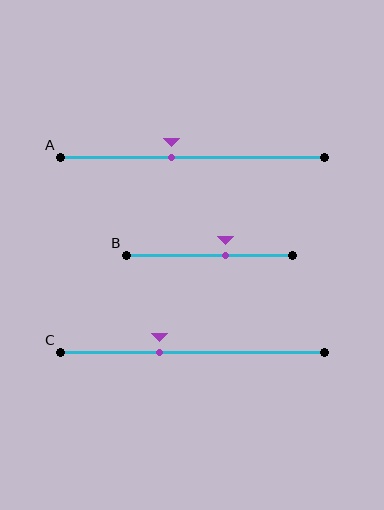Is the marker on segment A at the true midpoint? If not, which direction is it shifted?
No, the marker on segment A is shifted to the left by about 8% of the segment length.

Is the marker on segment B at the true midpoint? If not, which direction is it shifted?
No, the marker on segment B is shifted to the right by about 10% of the segment length.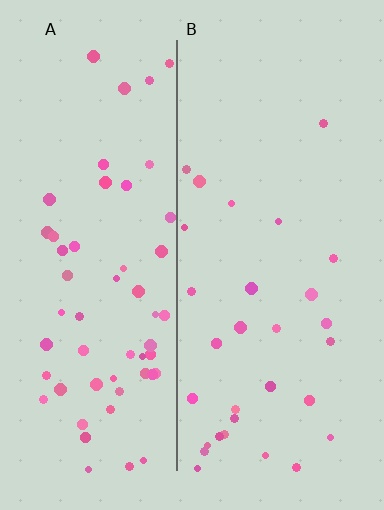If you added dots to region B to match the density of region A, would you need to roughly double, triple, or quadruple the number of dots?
Approximately double.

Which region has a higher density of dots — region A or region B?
A (the left).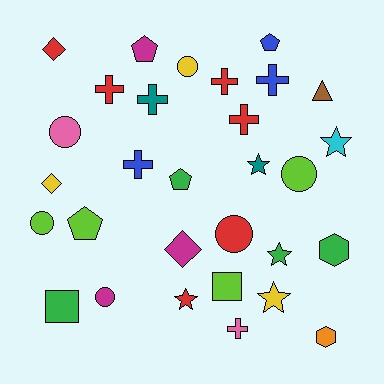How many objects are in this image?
There are 30 objects.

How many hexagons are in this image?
There are 2 hexagons.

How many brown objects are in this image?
There is 1 brown object.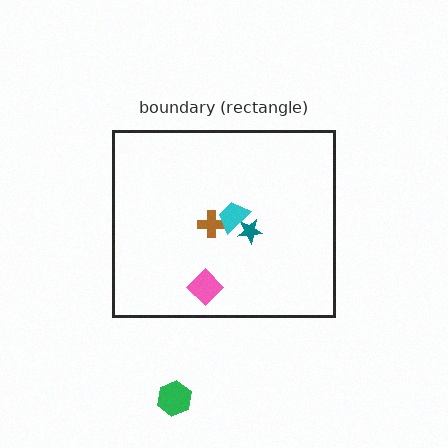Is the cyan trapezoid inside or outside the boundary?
Inside.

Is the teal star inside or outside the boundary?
Inside.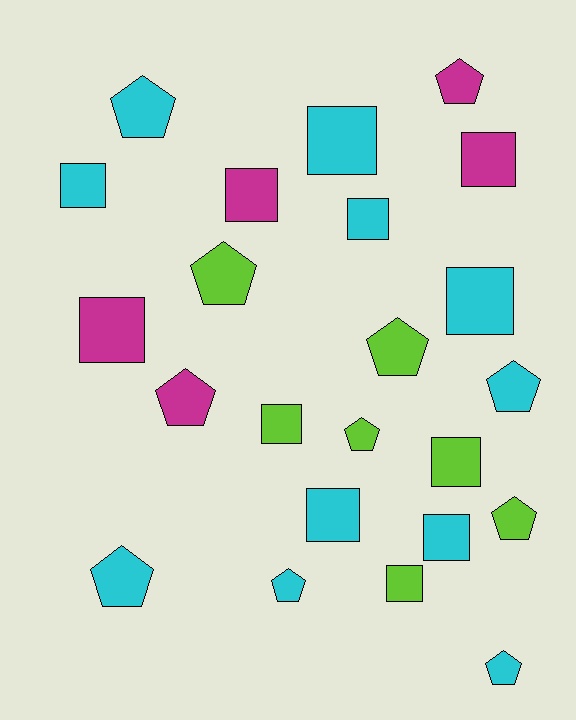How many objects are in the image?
There are 23 objects.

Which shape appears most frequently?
Square, with 12 objects.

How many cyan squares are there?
There are 6 cyan squares.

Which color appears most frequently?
Cyan, with 11 objects.